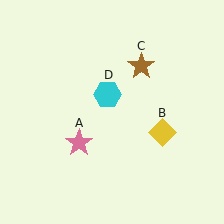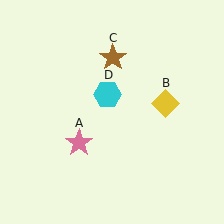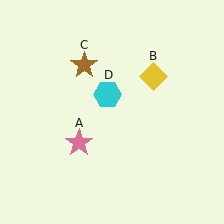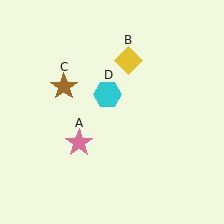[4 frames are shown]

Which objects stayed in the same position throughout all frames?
Pink star (object A) and cyan hexagon (object D) remained stationary.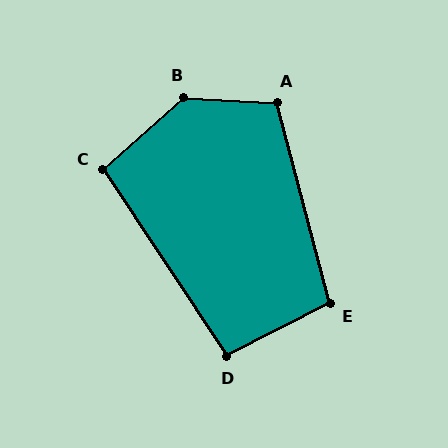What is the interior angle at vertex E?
Approximately 102 degrees (obtuse).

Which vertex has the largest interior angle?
B, at approximately 135 degrees.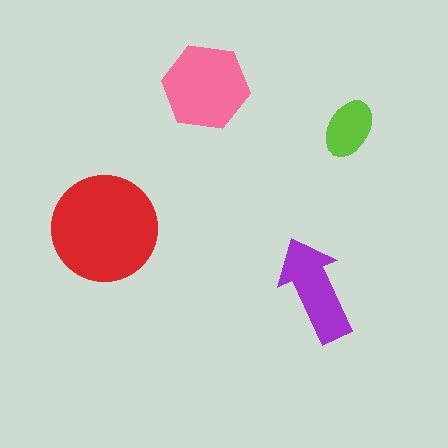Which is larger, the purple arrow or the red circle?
The red circle.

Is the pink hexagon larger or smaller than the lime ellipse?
Larger.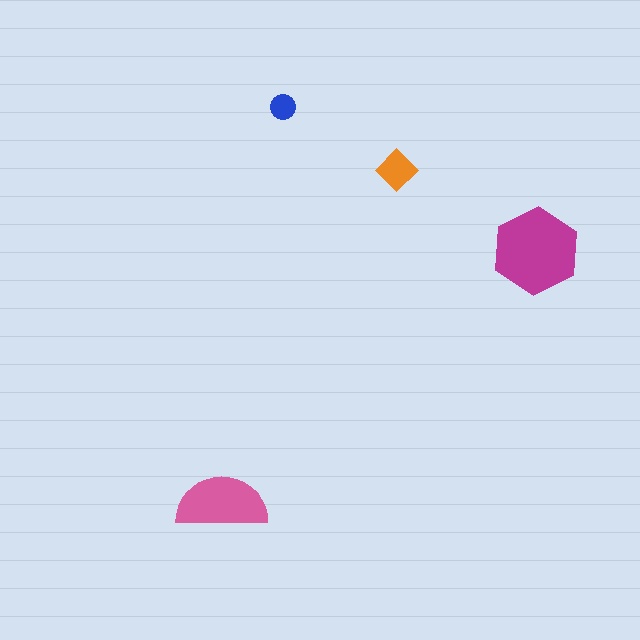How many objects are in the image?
There are 4 objects in the image.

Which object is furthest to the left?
The pink semicircle is leftmost.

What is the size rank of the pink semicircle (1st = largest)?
2nd.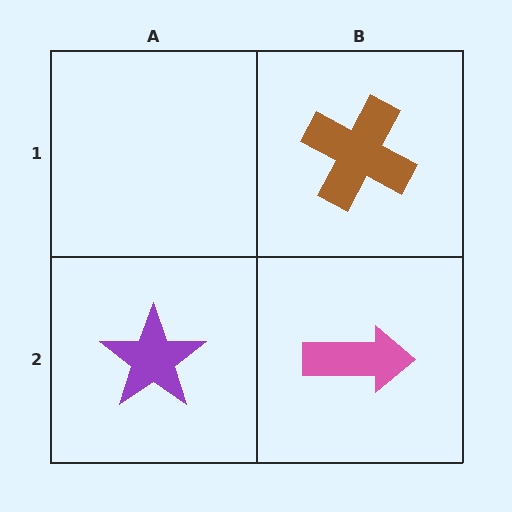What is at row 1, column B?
A brown cross.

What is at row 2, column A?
A purple star.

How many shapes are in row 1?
1 shape.